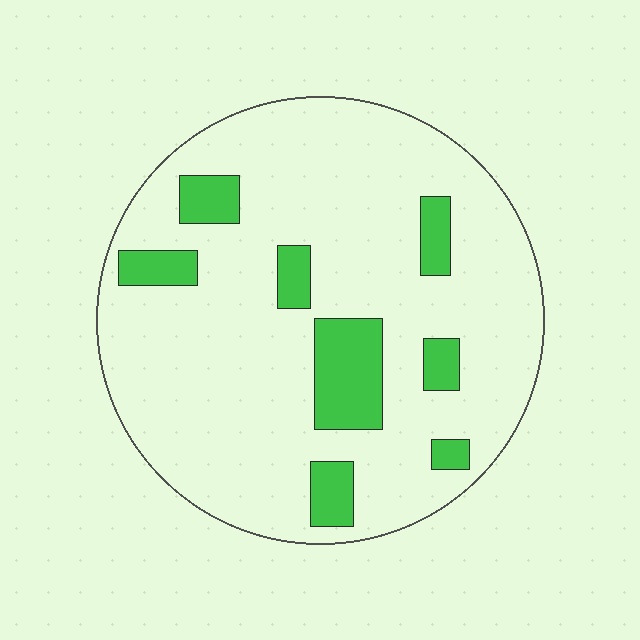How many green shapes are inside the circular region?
8.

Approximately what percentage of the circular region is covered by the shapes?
Approximately 15%.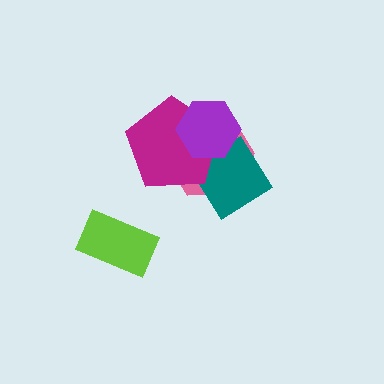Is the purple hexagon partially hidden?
No, no other shape covers it.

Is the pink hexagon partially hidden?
Yes, it is partially covered by another shape.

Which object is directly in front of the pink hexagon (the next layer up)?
The teal diamond is directly in front of the pink hexagon.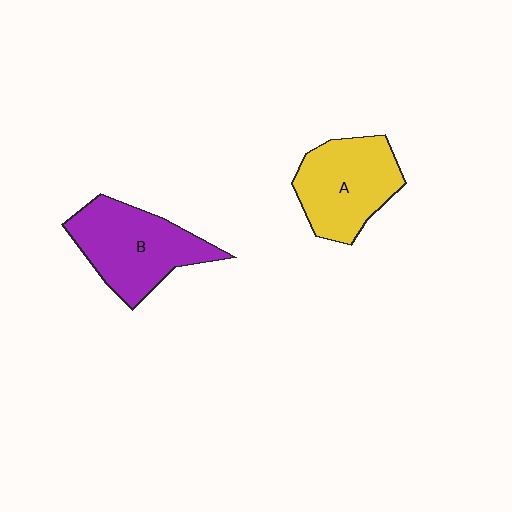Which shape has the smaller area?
Shape A (yellow).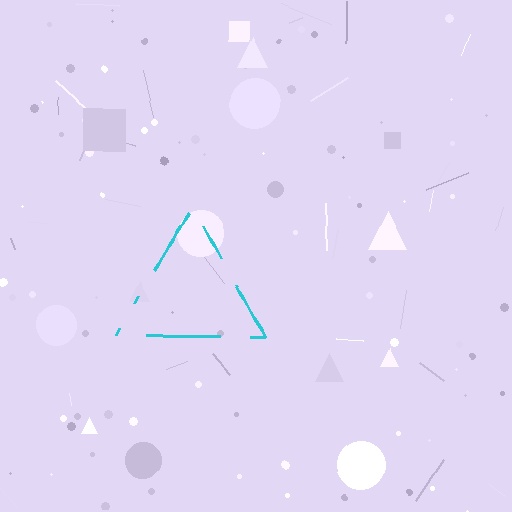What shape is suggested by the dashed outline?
The dashed outline suggests a triangle.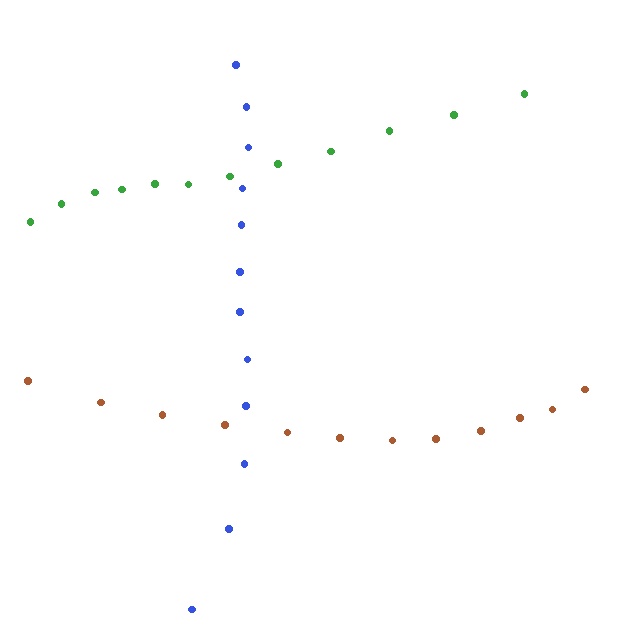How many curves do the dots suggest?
There are 3 distinct paths.